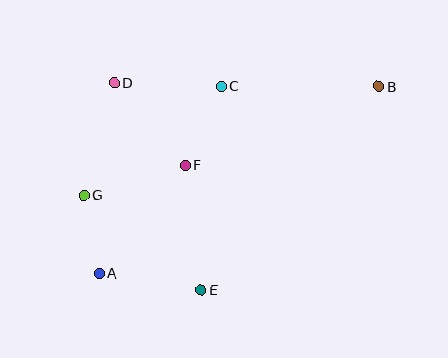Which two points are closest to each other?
Points A and G are closest to each other.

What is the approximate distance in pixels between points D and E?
The distance between D and E is approximately 224 pixels.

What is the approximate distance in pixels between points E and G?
The distance between E and G is approximately 151 pixels.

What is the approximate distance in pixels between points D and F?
The distance between D and F is approximately 109 pixels.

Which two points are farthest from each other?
Points A and B are farthest from each other.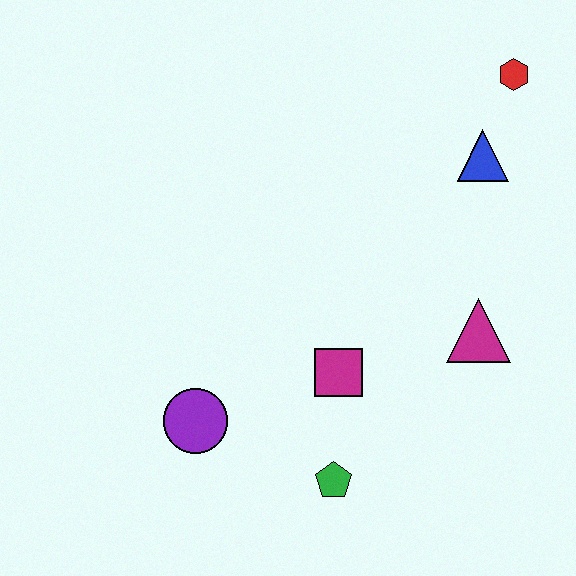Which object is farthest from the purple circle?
The red hexagon is farthest from the purple circle.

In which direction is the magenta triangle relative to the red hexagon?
The magenta triangle is below the red hexagon.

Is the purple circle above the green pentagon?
Yes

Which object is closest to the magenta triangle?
The magenta square is closest to the magenta triangle.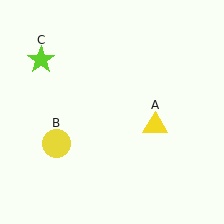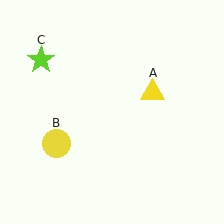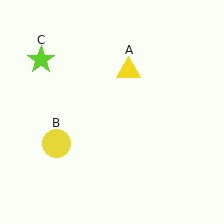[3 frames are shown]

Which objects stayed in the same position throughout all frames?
Yellow circle (object B) and lime star (object C) remained stationary.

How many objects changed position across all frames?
1 object changed position: yellow triangle (object A).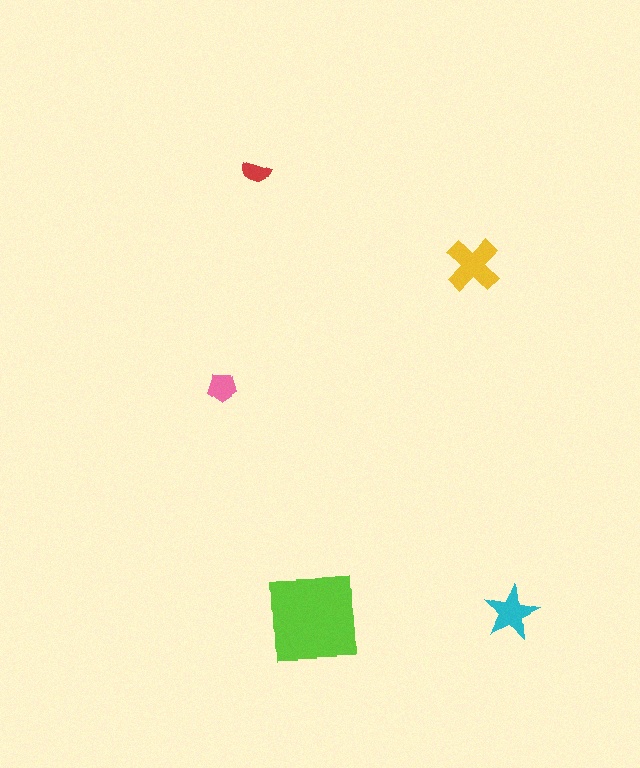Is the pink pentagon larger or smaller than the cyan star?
Smaller.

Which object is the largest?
The lime square.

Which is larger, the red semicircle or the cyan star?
The cyan star.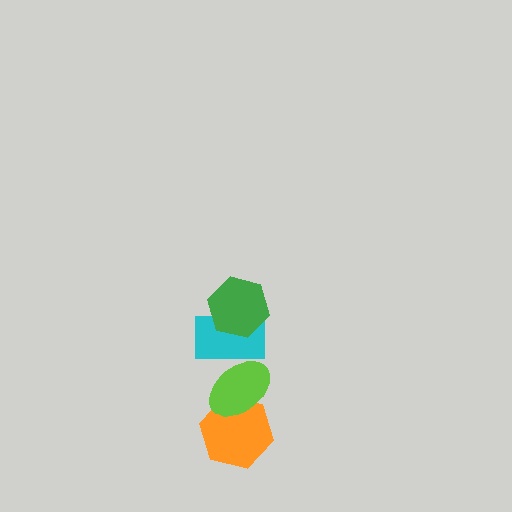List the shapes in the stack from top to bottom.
From top to bottom: the green hexagon, the cyan rectangle, the lime ellipse, the orange hexagon.